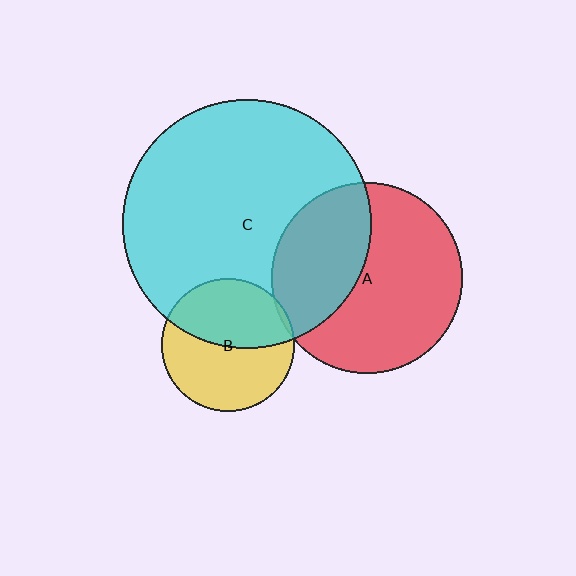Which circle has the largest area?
Circle C (cyan).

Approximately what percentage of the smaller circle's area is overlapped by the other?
Approximately 45%.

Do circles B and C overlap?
Yes.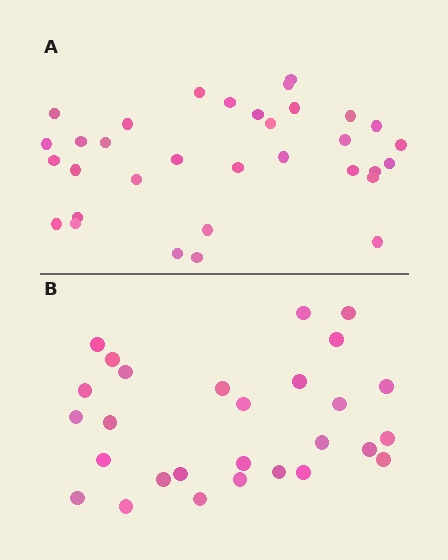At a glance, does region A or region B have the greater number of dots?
Region A (the top region) has more dots.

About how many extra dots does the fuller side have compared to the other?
Region A has about 5 more dots than region B.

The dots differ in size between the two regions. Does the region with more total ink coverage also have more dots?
No. Region B has more total ink coverage because its dots are larger, but region A actually contains more individual dots. Total area can be misleading — the number of items is what matters here.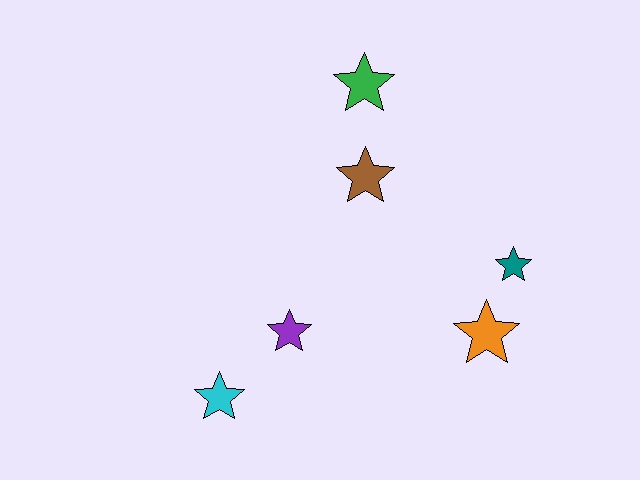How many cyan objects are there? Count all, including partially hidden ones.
There is 1 cyan object.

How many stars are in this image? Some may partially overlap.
There are 6 stars.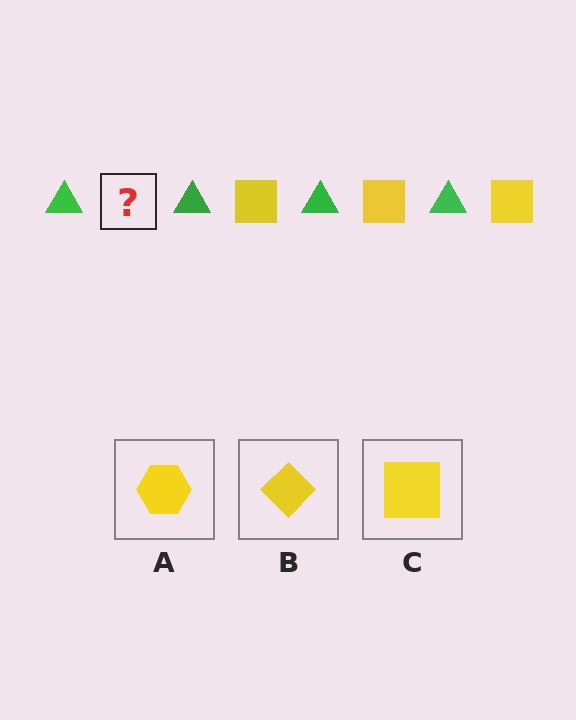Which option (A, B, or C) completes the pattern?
C.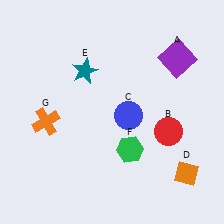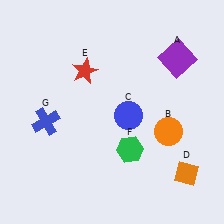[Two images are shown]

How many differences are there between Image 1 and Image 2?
There are 3 differences between the two images.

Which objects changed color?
B changed from red to orange. E changed from teal to red. G changed from orange to blue.